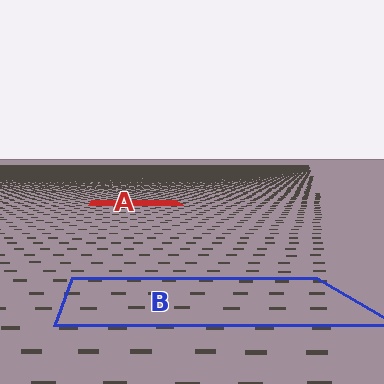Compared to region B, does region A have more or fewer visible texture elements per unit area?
Region A has more texture elements per unit area — they are packed more densely because it is farther away.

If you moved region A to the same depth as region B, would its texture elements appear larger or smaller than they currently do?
They would appear larger. At a closer depth, the same texture elements are projected at a bigger on-screen size.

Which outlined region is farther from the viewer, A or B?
Region A is farther from the viewer — the texture elements inside it appear smaller and more densely packed.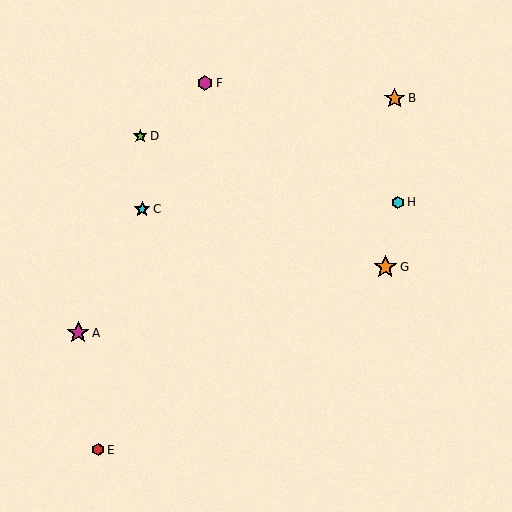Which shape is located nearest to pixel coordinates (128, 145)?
The lime star (labeled D) at (140, 136) is nearest to that location.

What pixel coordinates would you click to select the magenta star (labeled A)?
Click at (78, 333) to select the magenta star A.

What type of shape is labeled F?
Shape F is a magenta hexagon.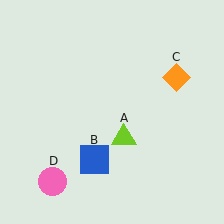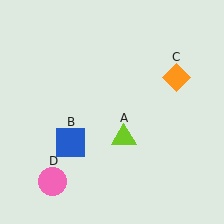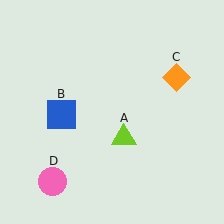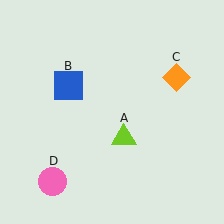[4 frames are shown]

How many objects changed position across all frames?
1 object changed position: blue square (object B).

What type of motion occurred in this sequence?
The blue square (object B) rotated clockwise around the center of the scene.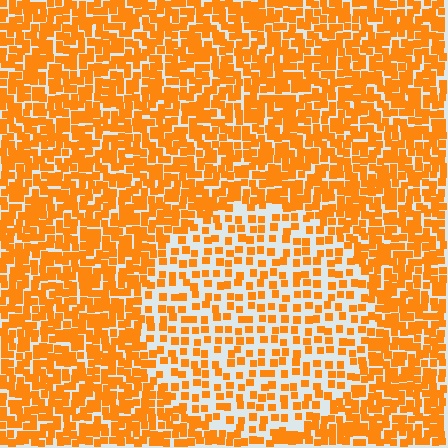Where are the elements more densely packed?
The elements are more densely packed outside the circle boundary.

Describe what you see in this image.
The image contains small orange elements arranged at two different densities. A circle-shaped region is visible where the elements are less densely packed than the surrounding area.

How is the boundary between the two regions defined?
The boundary is defined by a change in element density (approximately 2.0x ratio). All elements are the same color, size, and shape.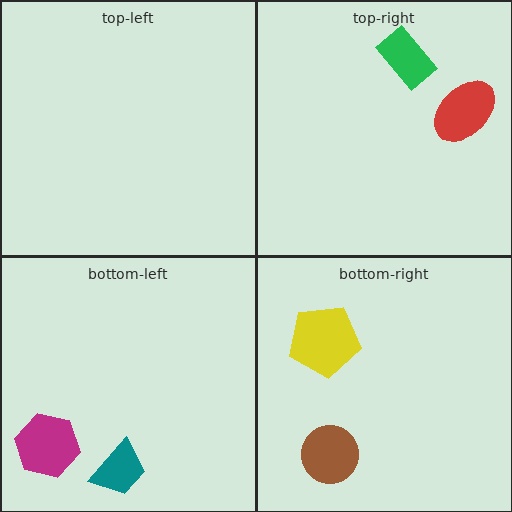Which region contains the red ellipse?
The top-right region.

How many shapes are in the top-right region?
2.